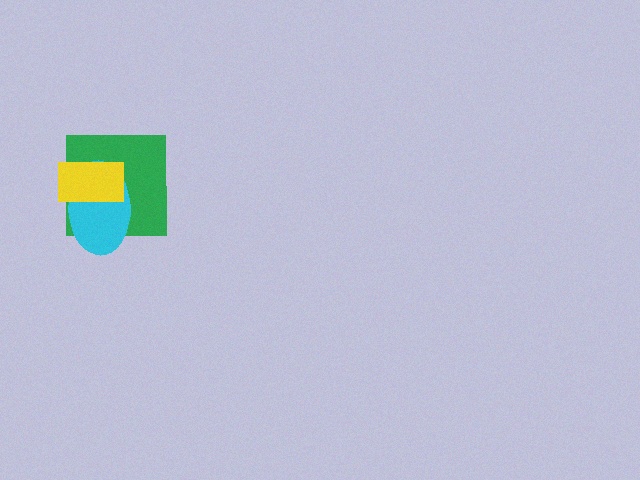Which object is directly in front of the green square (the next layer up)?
The cyan ellipse is directly in front of the green square.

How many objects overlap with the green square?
2 objects overlap with the green square.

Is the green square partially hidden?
Yes, it is partially covered by another shape.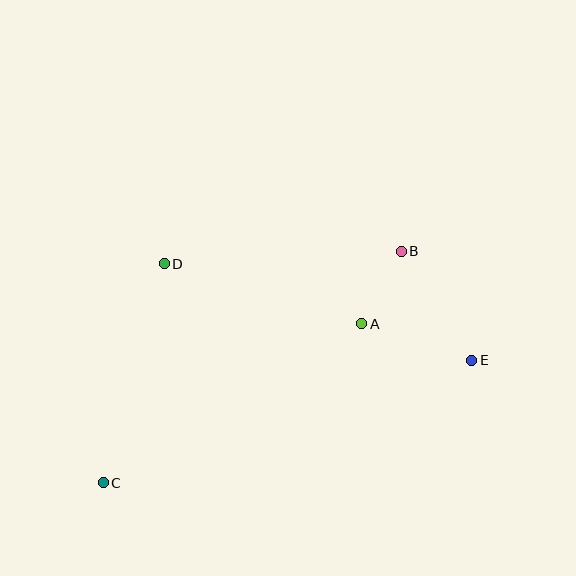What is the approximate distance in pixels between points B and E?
The distance between B and E is approximately 130 pixels.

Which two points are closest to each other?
Points A and B are closest to each other.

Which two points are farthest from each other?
Points C and E are farthest from each other.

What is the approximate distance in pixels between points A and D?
The distance between A and D is approximately 206 pixels.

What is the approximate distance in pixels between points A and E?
The distance between A and E is approximately 116 pixels.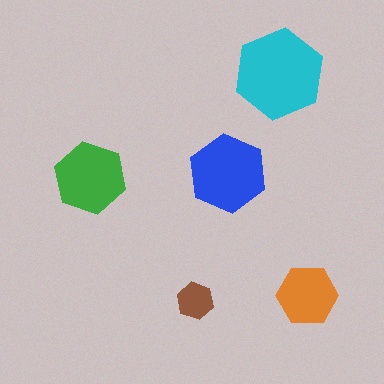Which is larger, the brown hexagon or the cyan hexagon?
The cyan one.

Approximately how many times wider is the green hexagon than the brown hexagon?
About 2 times wider.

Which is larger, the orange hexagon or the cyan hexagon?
The cyan one.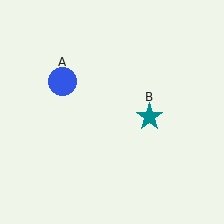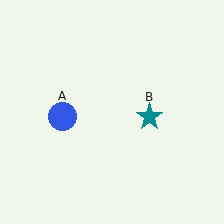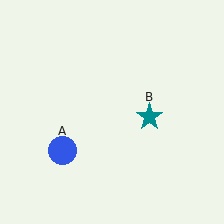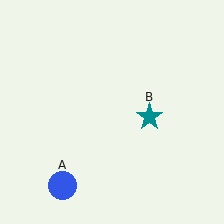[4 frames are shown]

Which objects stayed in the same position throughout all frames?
Teal star (object B) remained stationary.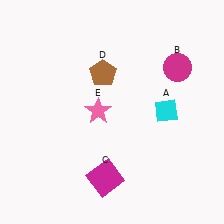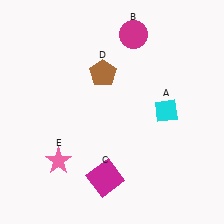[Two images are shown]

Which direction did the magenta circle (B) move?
The magenta circle (B) moved left.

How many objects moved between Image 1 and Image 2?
2 objects moved between the two images.